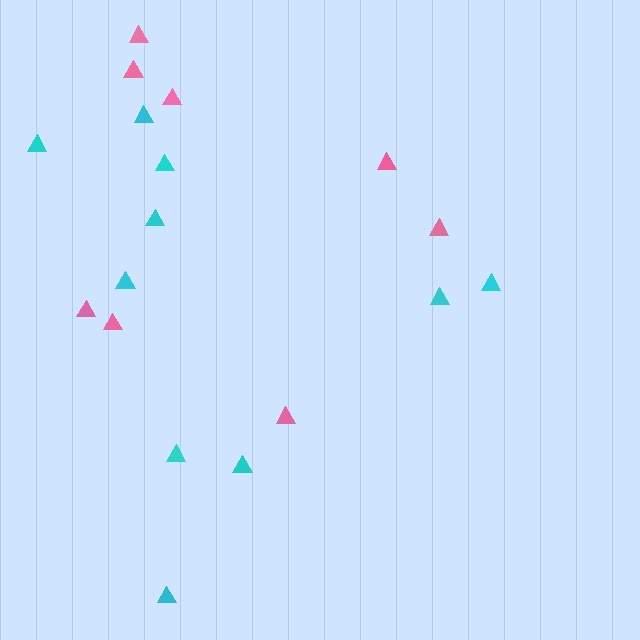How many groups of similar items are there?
There are 2 groups: one group of pink triangles (8) and one group of cyan triangles (10).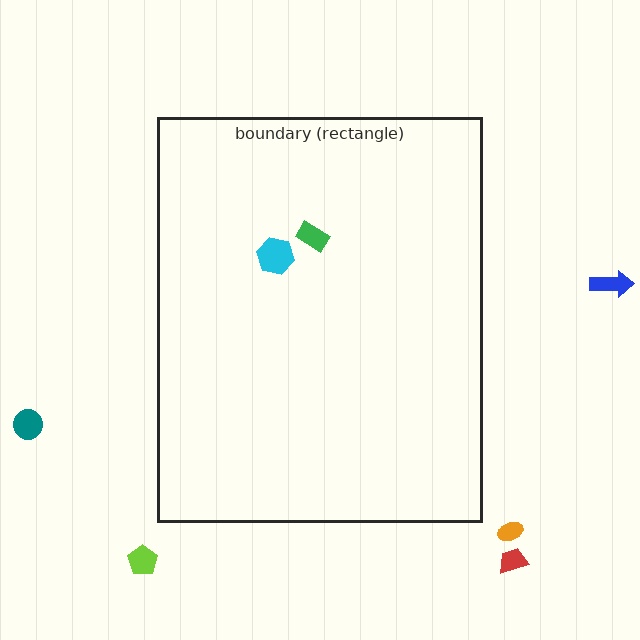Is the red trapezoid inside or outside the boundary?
Outside.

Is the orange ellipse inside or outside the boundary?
Outside.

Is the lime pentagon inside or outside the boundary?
Outside.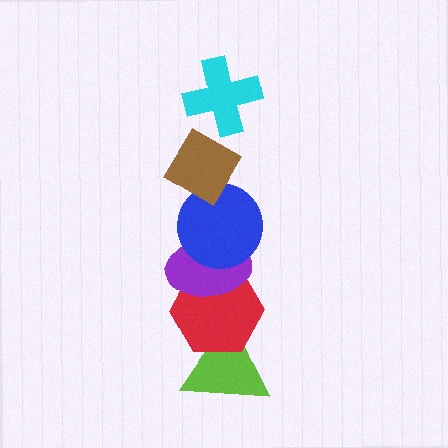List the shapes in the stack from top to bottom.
From top to bottom: the cyan cross, the brown diamond, the blue circle, the purple ellipse, the red hexagon, the lime triangle.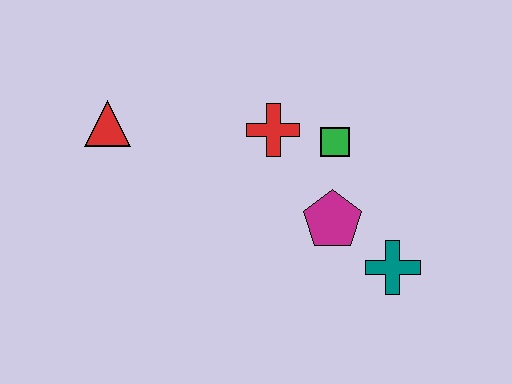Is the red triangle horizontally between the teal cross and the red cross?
No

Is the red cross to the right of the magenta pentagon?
No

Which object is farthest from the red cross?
The teal cross is farthest from the red cross.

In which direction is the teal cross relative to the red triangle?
The teal cross is to the right of the red triangle.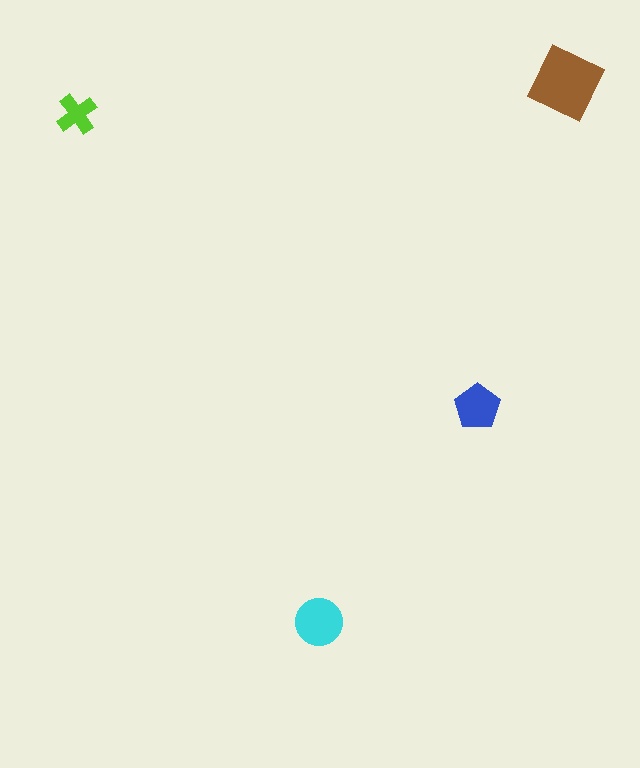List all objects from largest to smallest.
The brown square, the cyan circle, the blue pentagon, the lime cross.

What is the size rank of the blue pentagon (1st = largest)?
3rd.